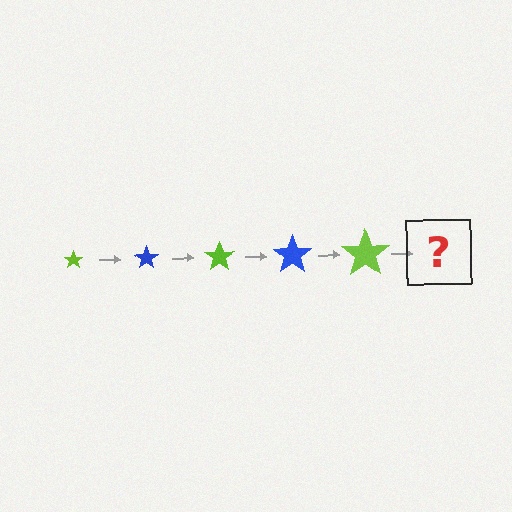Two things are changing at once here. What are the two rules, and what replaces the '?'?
The two rules are that the star grows larger each step and the color cycles through lime and blue. The '?' should be a blue star, larger than the previous one.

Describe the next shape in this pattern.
It should be a blue star, larger than the previous one.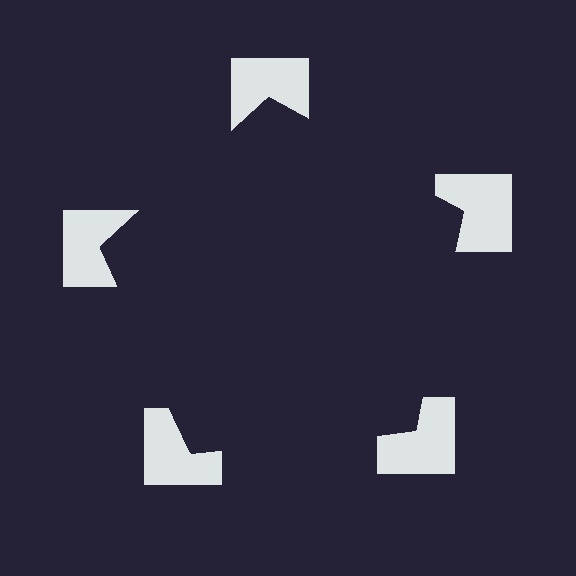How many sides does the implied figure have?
5 sides.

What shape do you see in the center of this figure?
An illusory pentagon — its edges are inferred from the aligned wedge cuts in the notched squares, not physically drawn.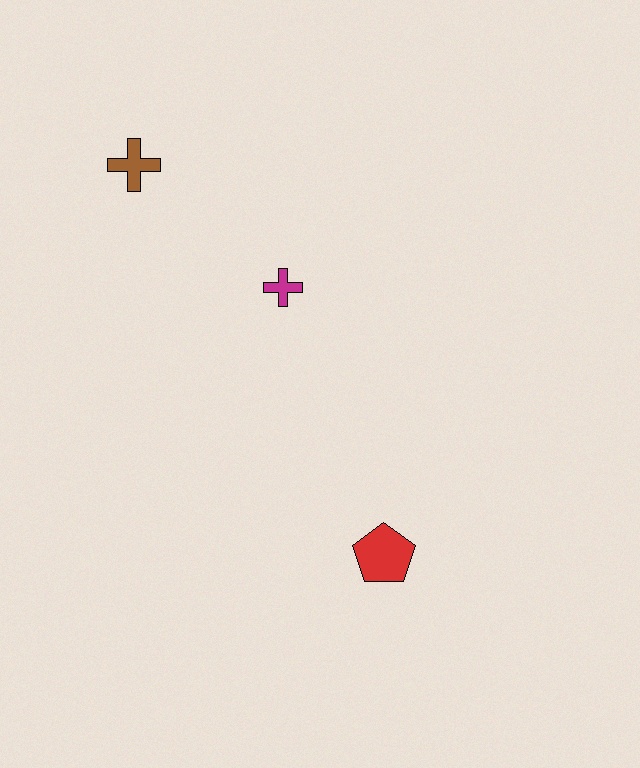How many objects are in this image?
There are 3 objects.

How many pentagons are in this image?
There is 1 pentagon.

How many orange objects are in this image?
There are no orange objects.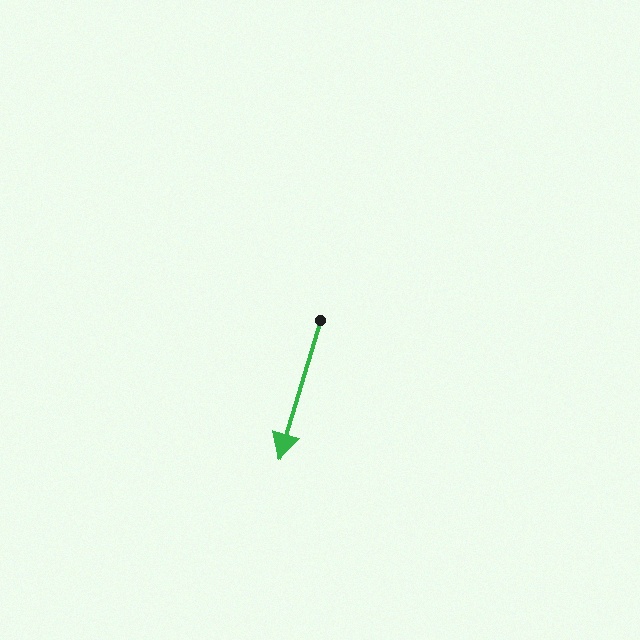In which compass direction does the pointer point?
South.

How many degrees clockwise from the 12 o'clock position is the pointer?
Approximately 197 degrees.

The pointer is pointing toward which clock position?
Roughly 7 o'clock.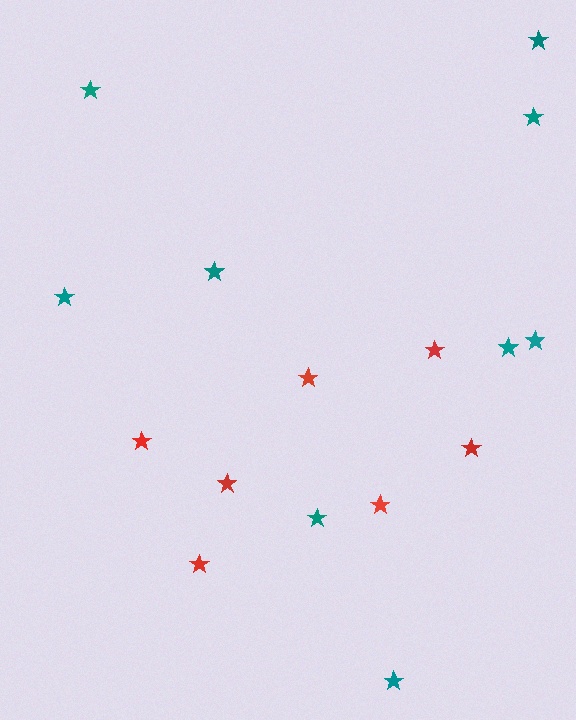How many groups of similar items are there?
There are 2 groups: one group of red stars (7) and one group of teal stars (9).